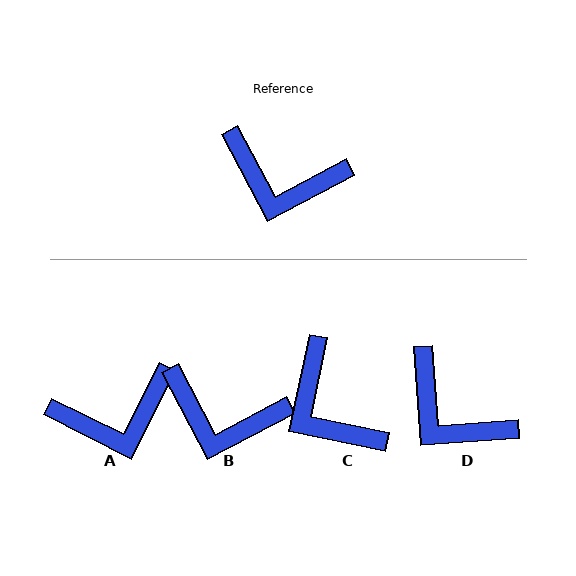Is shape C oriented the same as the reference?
No, it is off by about 40 degrees.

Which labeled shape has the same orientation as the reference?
B.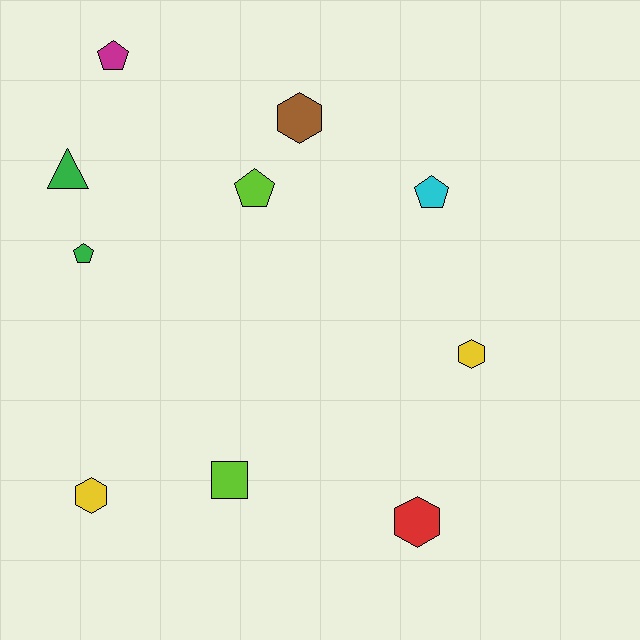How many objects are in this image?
There are 10 objects.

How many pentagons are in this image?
There are 4 pentagons.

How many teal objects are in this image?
There are no teal objects.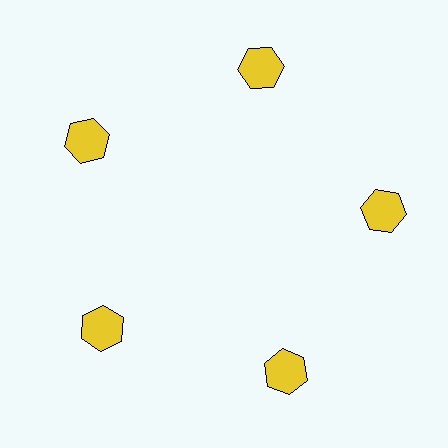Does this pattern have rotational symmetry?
Yes, this pattern has 5-fold rotational symmetry. It looks the same after rotating 72 degrees around the center.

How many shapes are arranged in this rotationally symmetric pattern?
There are 5 shapes, arranged in 5 groups of 1.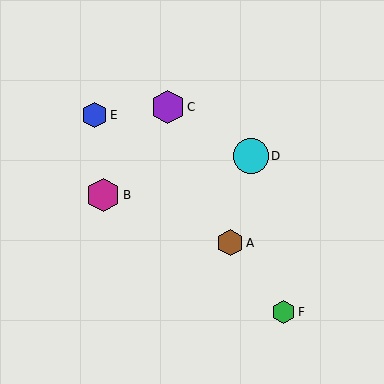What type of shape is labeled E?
Shape E is a blue hexagon.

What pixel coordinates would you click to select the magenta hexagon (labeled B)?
Click at (103, 195) to select the magenta hexagon B.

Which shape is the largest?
The cyan circle (labeled D) is the largest.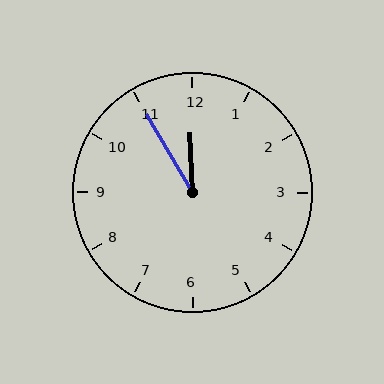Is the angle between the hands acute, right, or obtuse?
It is acute.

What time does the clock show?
11:55.